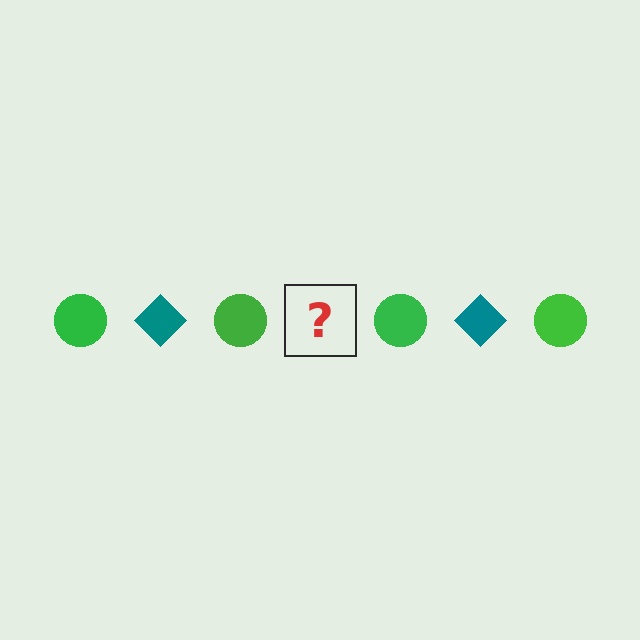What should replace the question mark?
The question mark should be replaced with a teal diamond.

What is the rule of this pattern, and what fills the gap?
The rule is that the pattern alternates between green circle and teal diamond. The gap should be filled with a teal diamond.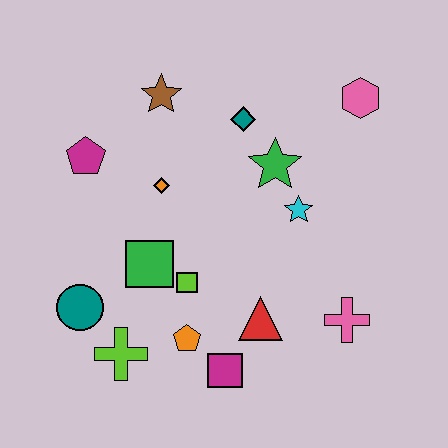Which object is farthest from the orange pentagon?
The pink hexagon is farthest from the orange pentagon.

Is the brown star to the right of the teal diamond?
No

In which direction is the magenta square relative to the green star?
The magenta square is below the green star.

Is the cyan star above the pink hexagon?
No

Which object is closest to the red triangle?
The magenta square is closest to the red triangle.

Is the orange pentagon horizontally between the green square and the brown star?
No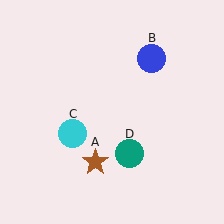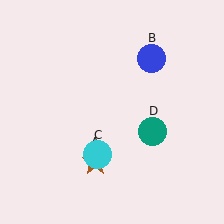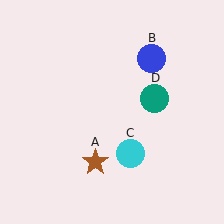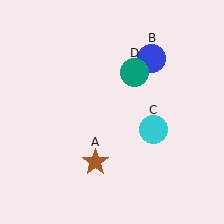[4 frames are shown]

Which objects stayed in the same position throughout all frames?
Brown star (object A) and blue circle (object B) remained stationary.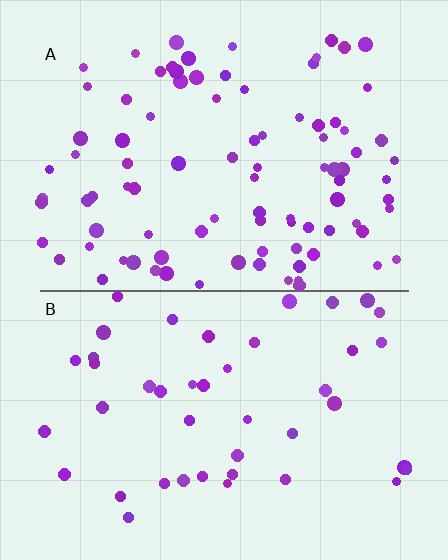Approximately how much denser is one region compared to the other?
Approximately 2.1× — region A over region B.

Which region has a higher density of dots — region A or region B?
A (the top).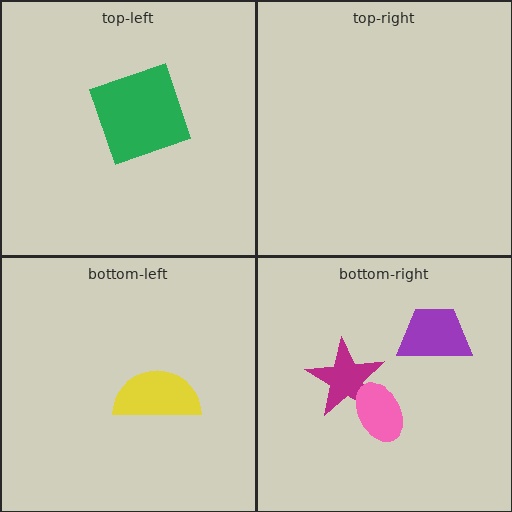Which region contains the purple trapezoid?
The bottom-right region.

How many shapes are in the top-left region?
1.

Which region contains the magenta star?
The bottom-right region.